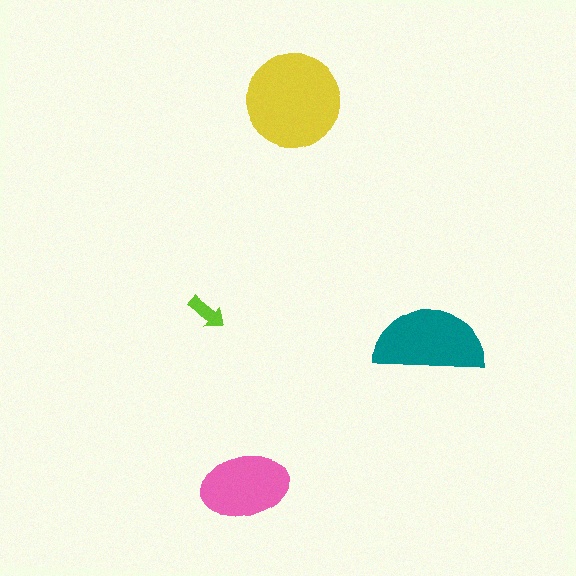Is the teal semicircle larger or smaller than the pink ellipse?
Larger.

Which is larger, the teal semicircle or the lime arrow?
The teal semicircle.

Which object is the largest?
The yellow circle.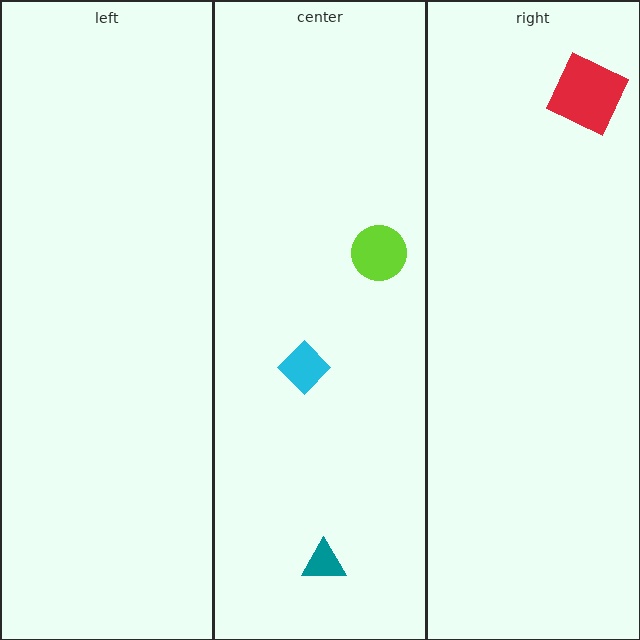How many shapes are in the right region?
1.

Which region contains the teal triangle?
The center region.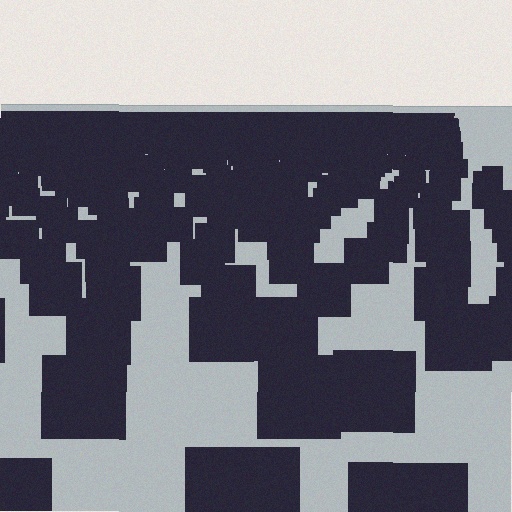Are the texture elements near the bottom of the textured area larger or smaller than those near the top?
Larger. Near the bottom, elements are closer to the viewer and appear at a bigger on-screen size.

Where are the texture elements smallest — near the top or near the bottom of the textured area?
Near the top.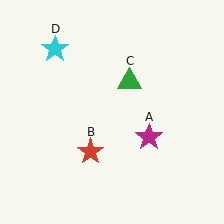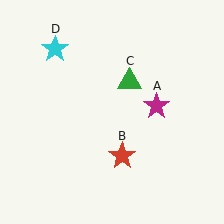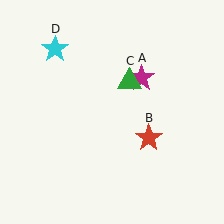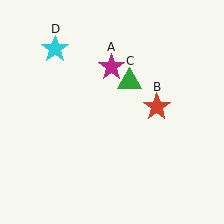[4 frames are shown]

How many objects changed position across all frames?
2 objects changed position: magenta star (object A), red star (object B).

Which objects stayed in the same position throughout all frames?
Green triangle (object C) and cyan star (object D) remained stationary.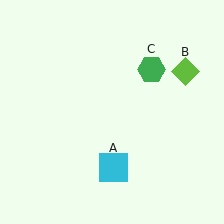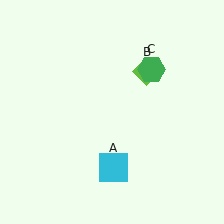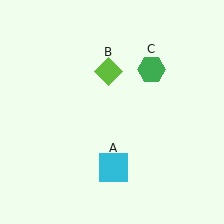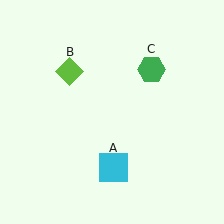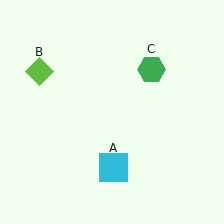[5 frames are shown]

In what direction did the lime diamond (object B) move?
The lime diamond (object B) moved left.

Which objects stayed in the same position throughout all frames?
Cyan square (object A) and green hexagon (object C) remained stationary.